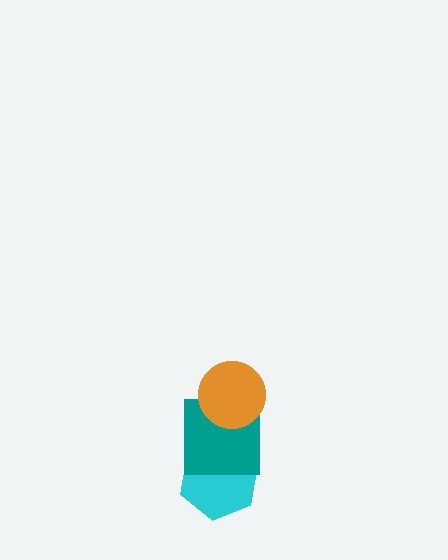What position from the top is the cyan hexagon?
The cyan hexagon is 3rd from the top.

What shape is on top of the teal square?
The orange circle is on top of the teal square.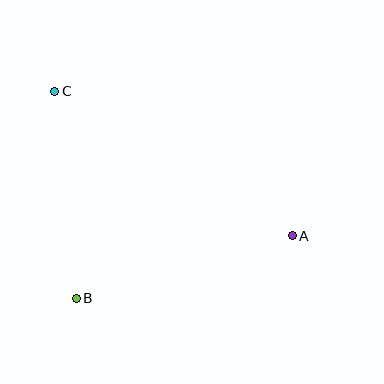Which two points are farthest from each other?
Points A and C are farthest from each other.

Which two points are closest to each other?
Points B and C are closest to each other.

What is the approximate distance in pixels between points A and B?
The distance between A and B is approximately 225 pixels.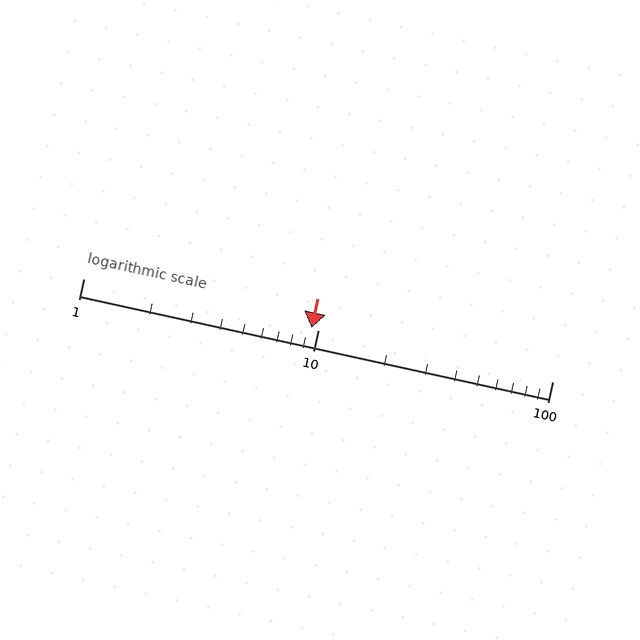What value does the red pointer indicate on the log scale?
The pointer indicates approximately 9.4.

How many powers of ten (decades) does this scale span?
The scale spans 2 decades, from 1 to 100.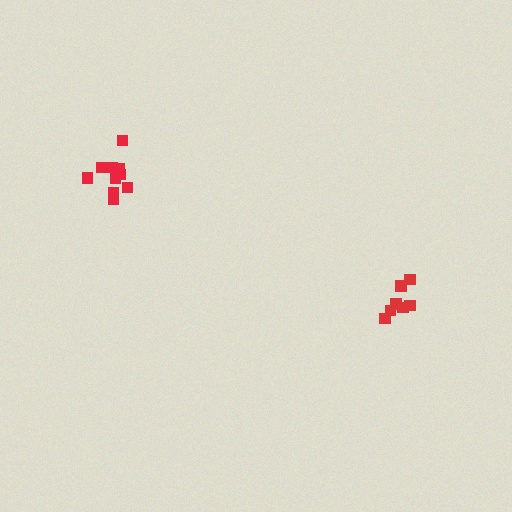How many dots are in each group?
Group 1: 10 dots, Group 2: 7 dots (17 total).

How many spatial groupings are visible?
There are 2 spatial groupings.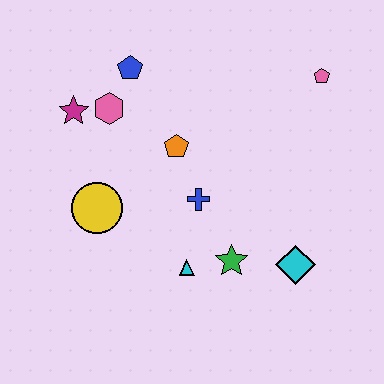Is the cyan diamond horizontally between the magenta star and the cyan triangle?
No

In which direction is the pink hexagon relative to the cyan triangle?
The pink hexagon is above the cyan triangle.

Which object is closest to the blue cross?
The orange pentagon is closest to the blue cross.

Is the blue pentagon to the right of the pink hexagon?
Yes